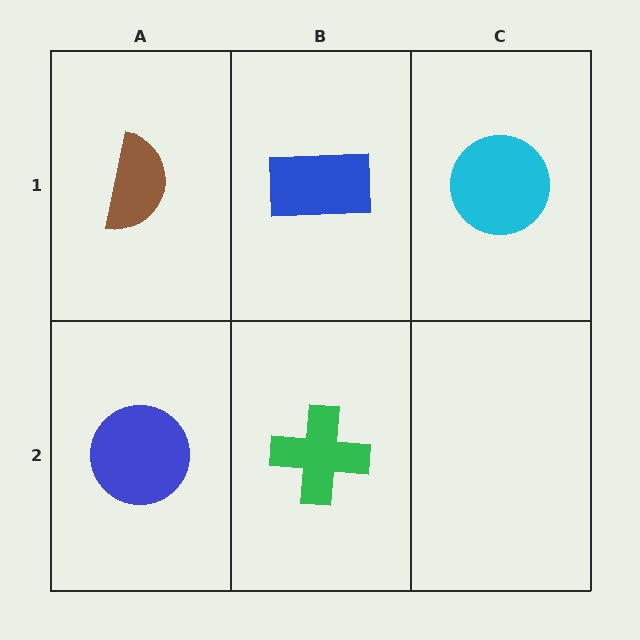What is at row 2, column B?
A green cross.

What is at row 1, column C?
A cyan circle.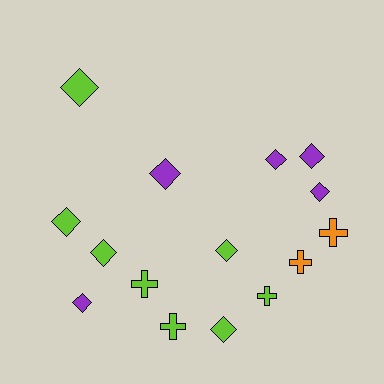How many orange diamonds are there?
There are no orange diamonds.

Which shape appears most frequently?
Diamond, with 10 objects.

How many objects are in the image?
There are 15 objects.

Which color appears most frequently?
Lime, with 8 objects.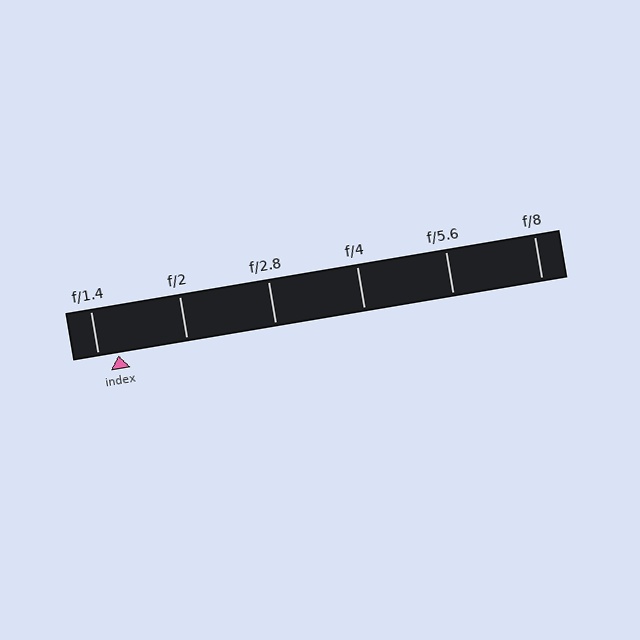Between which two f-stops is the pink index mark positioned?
The index mark is between f/1.4 and f/2.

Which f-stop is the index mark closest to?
The index mark is closest to f/1.4.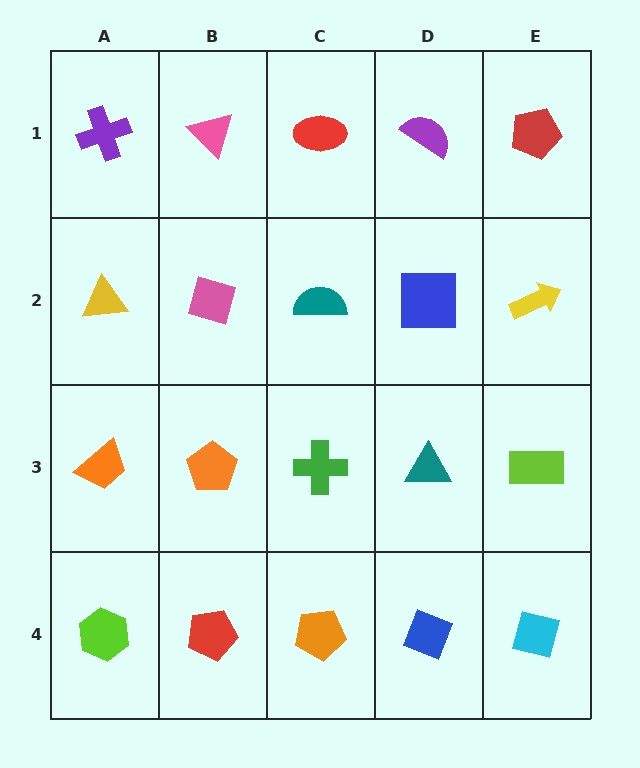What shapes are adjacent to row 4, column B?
An orange pentagon (row 3, column B), a lime hexagon (row 4, column A), an orange pentagon (row 4, column C).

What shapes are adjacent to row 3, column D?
A blue square (row 2, column D), a blue diamond (row 4, column D), a green cross (row 3, column C), a lime rectangle (row 3, column E).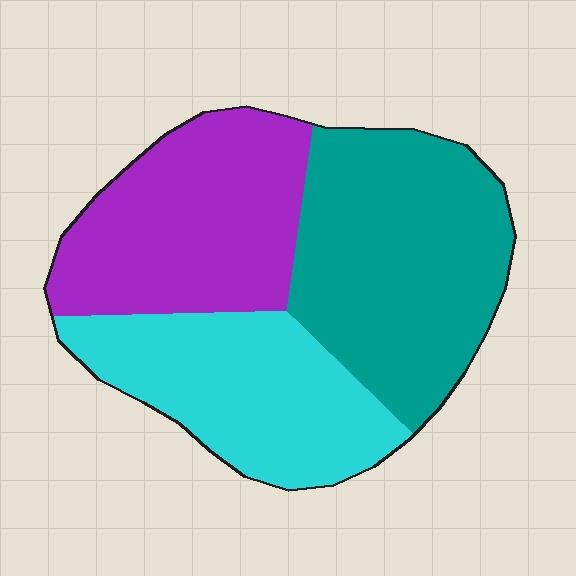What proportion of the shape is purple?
Purple covers 32% of the shape.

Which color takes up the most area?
Teal, at roughly 40%.